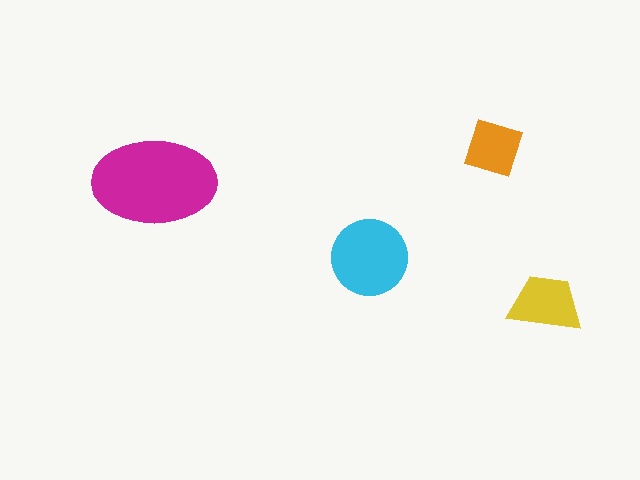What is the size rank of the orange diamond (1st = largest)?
4th.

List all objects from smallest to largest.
The orange diamond, the yellow trapezoid, the cyan circle, the magenta ellipse.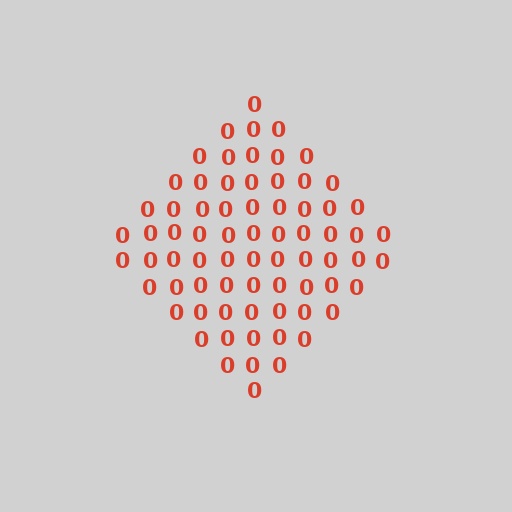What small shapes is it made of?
It is made of small digit 0's.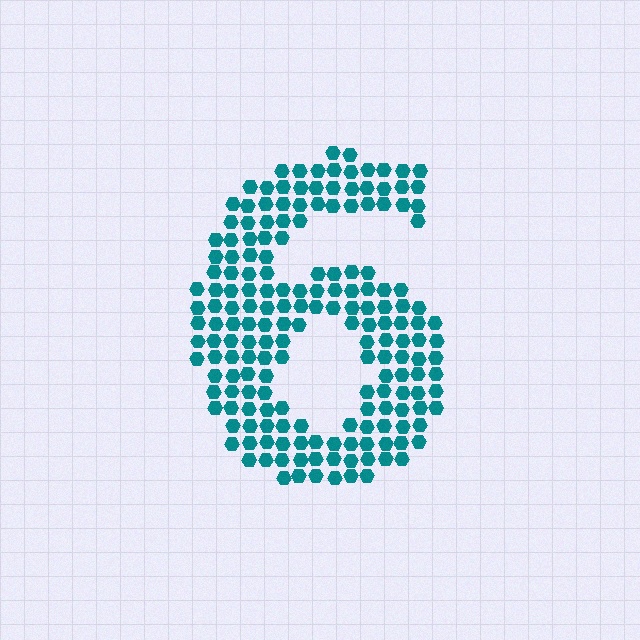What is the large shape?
The large shape is the digit 6.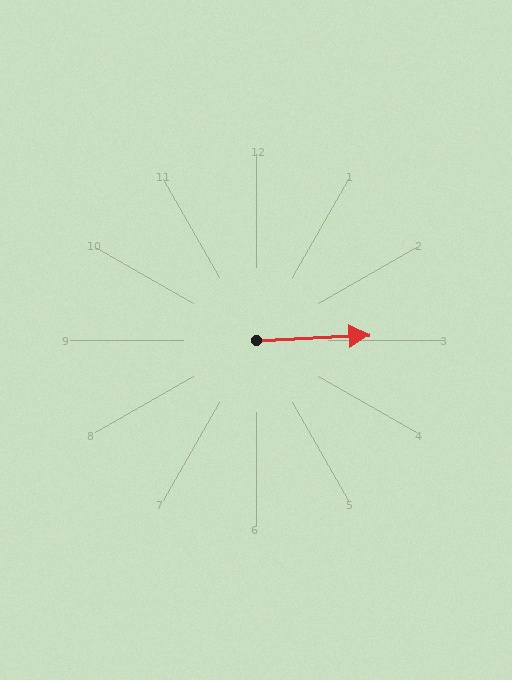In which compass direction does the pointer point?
East.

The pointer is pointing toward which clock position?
Roughly 3 o'clock.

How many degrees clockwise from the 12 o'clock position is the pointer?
Approximately 87 degrees.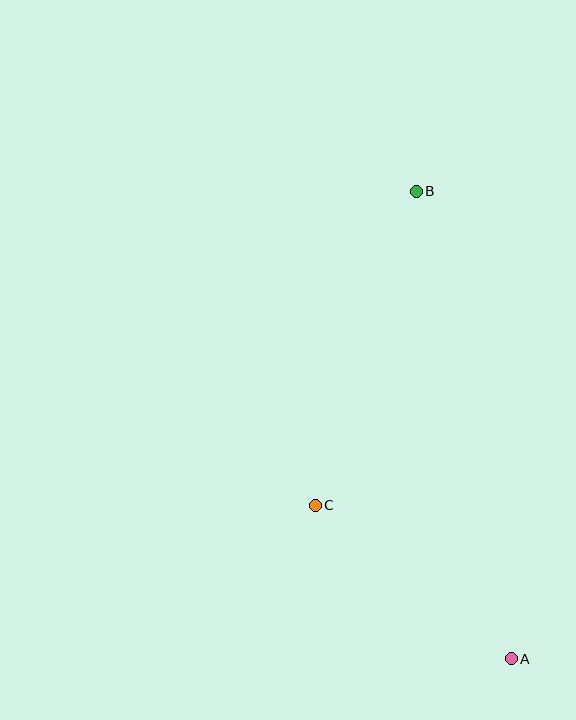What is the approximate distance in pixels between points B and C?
The distance between B and C is approximately 330 pixels.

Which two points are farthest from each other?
Points A and B are farthest from each other.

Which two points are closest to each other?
Points A and C are closest to each other.